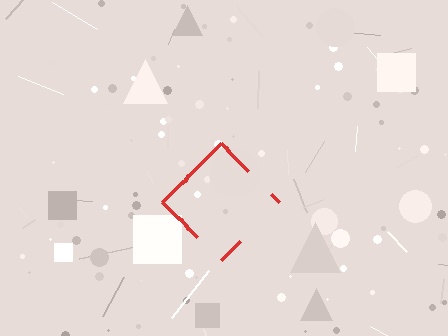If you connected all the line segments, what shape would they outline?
They would outline a diamond.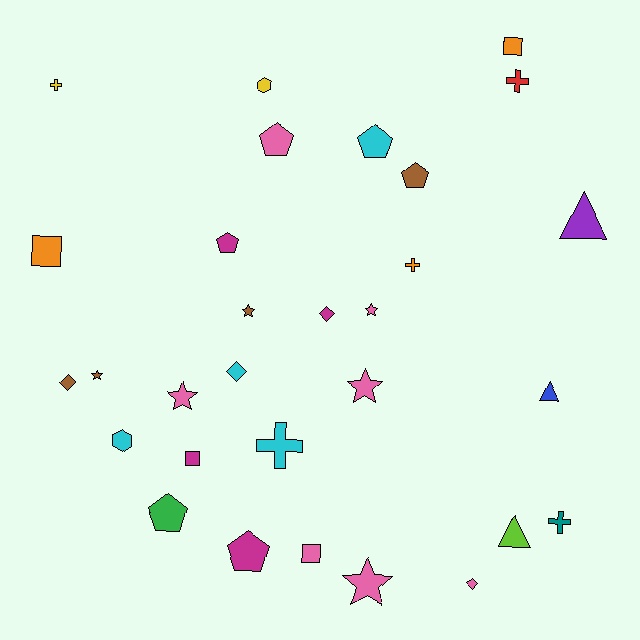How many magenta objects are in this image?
There are 4 magenta objects.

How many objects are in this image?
There are 30 objects.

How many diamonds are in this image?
There are 4 diamonds.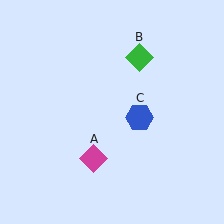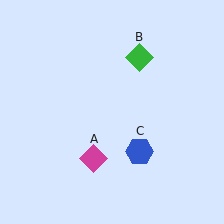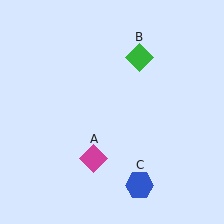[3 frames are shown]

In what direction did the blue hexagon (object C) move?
The blue hexagon (object C) moved down.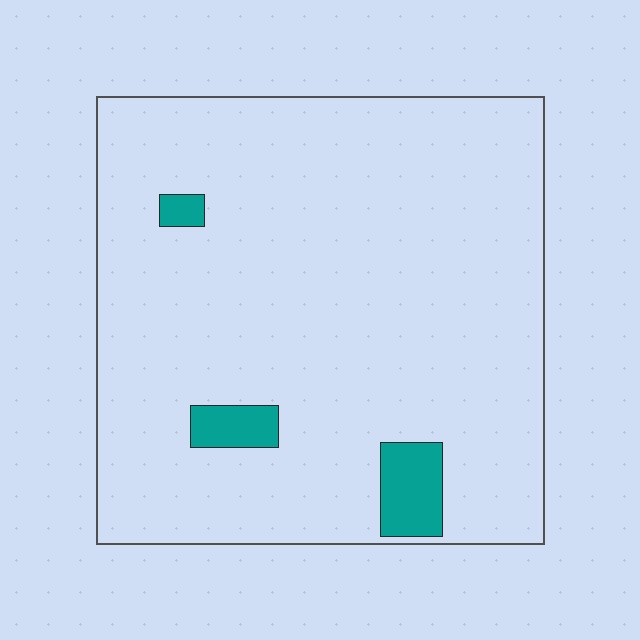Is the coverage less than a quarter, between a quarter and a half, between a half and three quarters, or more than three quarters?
Less than a quarter.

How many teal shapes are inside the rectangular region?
3.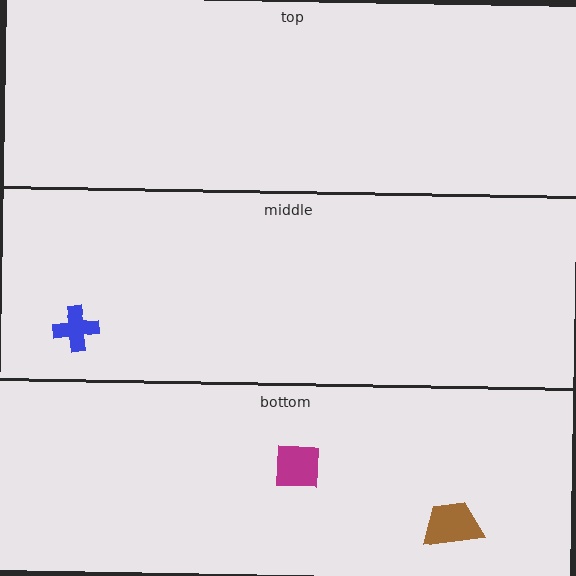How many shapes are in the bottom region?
2.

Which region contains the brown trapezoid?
The bottom region.